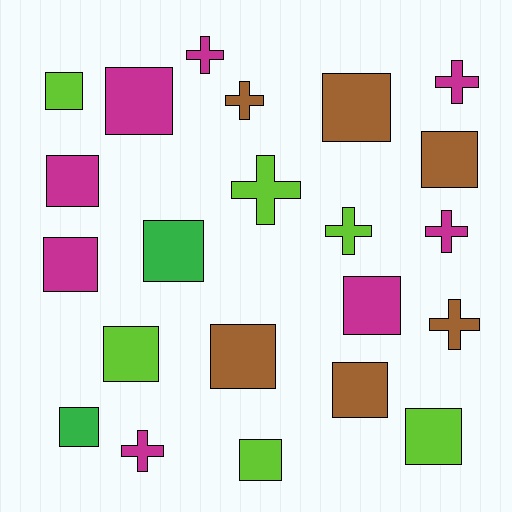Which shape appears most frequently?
Square, with 14 objects.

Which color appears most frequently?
Magenta, with 8 objects.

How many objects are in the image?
There are 22 objects.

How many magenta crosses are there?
There are 4 magenta crosses.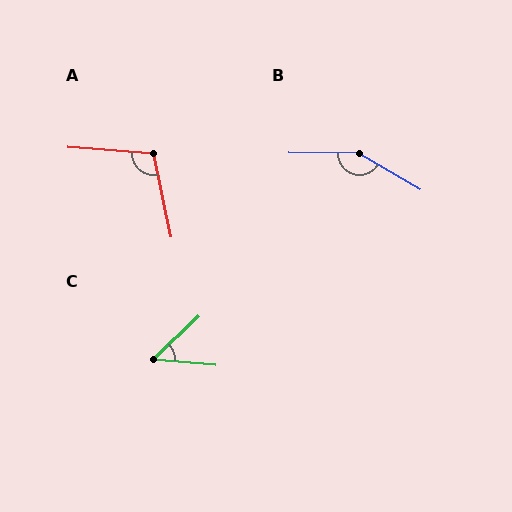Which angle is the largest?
B, at approximately 150 degrees.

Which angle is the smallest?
C, at approximately 49 degrees.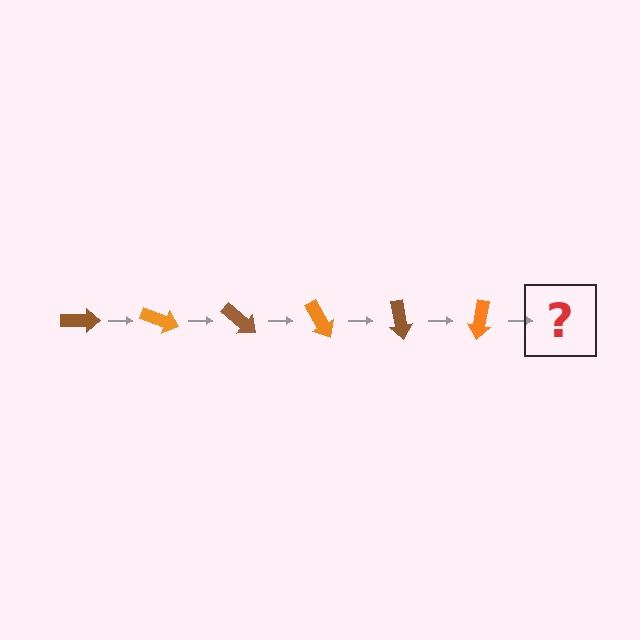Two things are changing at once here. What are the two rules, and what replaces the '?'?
The two rules are that it rotates 20 degrees each step and the color cycles through brown and orange. The '?' should be a brown arrow, rotated 120 degrees from the start.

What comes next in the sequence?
The next element should be a brown arrow, rotated 120 degrees from the start.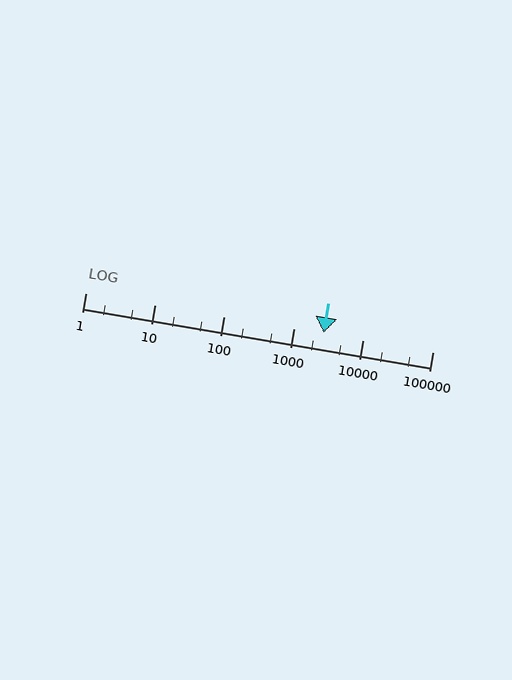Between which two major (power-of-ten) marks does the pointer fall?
The pointer is between 1000 and 10000.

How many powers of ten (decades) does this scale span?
The scale spans 5 decades, from 1 to 100000.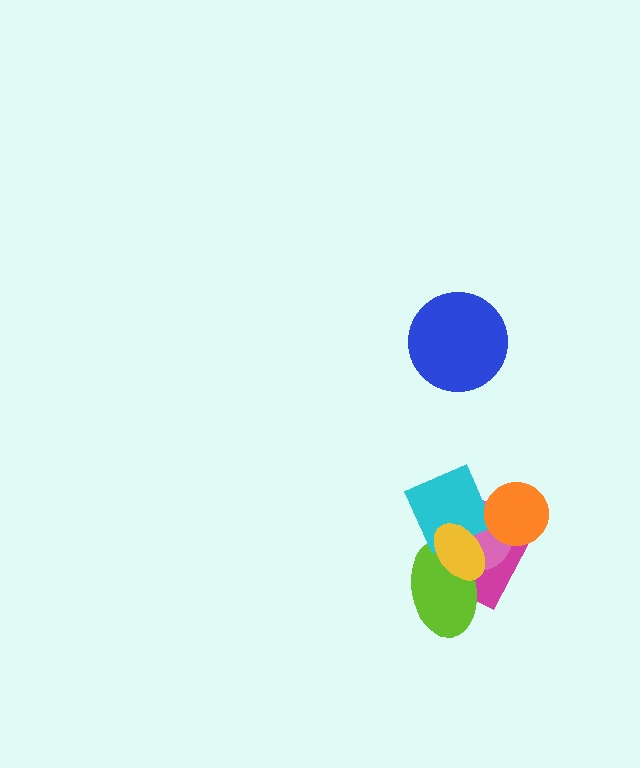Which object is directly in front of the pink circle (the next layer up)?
The cyan diamond is directly in front of the pink circle.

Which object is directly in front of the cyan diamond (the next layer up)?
The yellow ellipse is directly in front of the cyan diamond.